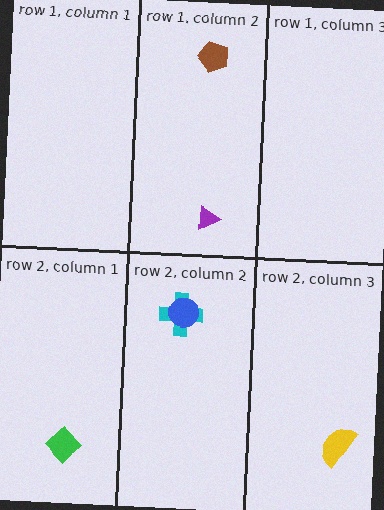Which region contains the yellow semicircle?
The row 2, column 3 region.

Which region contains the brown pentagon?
The row 1, column 2 region.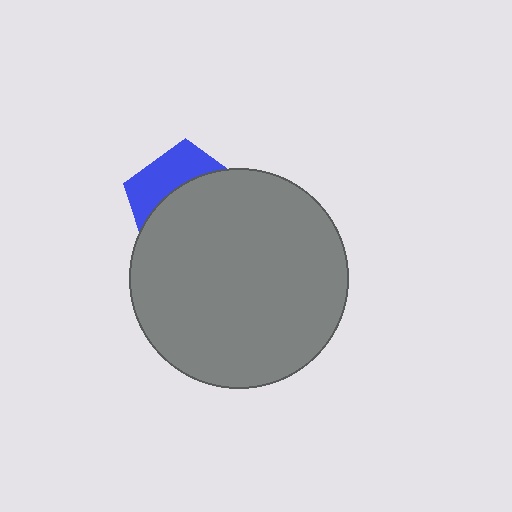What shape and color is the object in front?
The object in front is a gray circle.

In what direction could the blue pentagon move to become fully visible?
The blue pentagon could move up. That would shift it out from behind the gray circle entirely.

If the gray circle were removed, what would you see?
You would see the complete blue pentagon.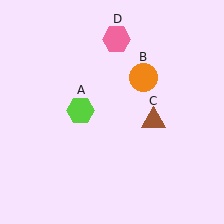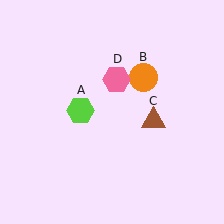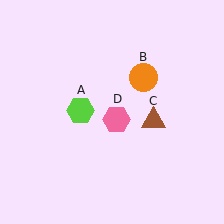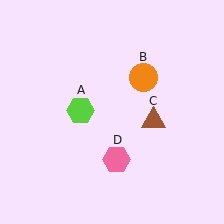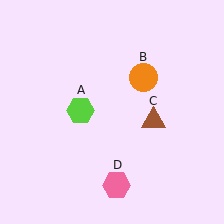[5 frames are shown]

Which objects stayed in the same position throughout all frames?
Lime hexagon (object A) and orange circle (object B) and brown triangle (object C) remained stationary.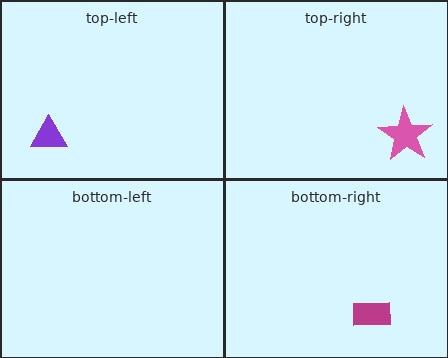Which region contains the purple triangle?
The top-left region.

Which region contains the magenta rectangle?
The bottom-right region.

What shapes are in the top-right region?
The pink star.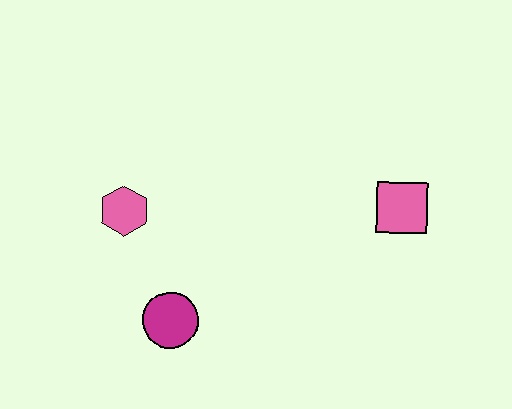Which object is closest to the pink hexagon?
The magenta circle is closest to the pink hexagon.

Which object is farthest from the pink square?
The pink hexagon is farthest from the pink square.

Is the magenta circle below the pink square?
Yes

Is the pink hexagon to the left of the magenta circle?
Yes